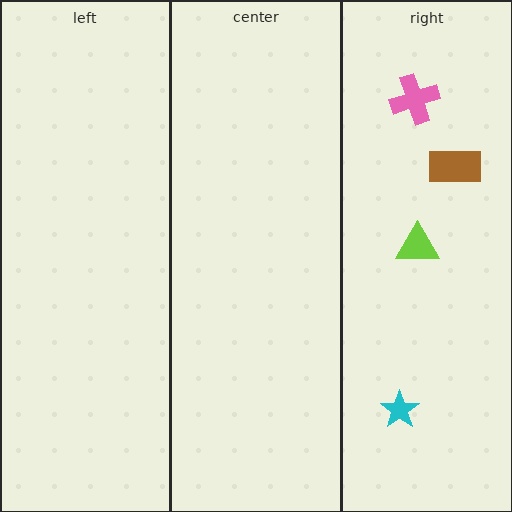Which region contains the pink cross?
The right region.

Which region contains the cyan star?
The right region.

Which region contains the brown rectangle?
The right region.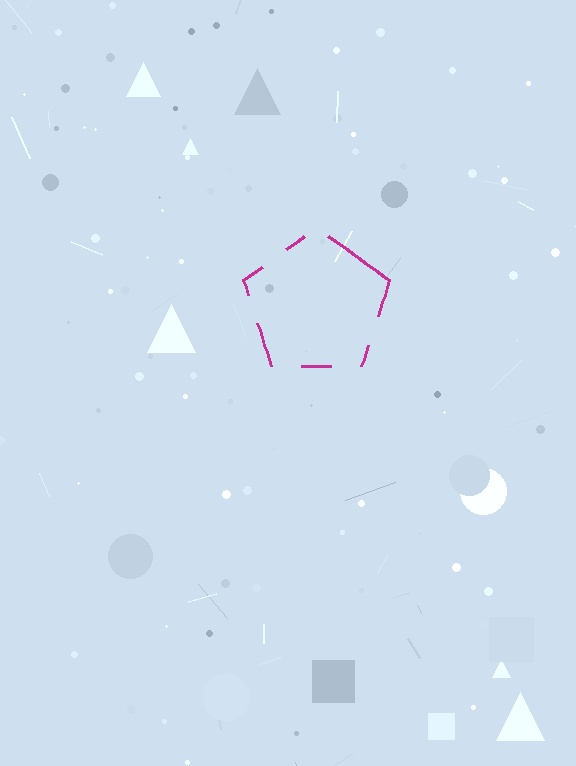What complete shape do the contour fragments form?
The contour fragments form a pentagon.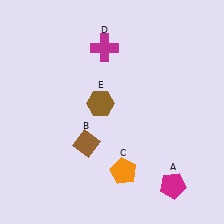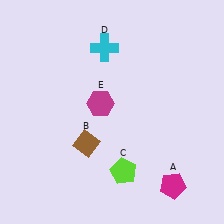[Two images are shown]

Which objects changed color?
C changed from orange to lime. D changed from magenta to cyan. E changed from brown to magenta.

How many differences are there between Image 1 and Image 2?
There are 3 differences between the two images.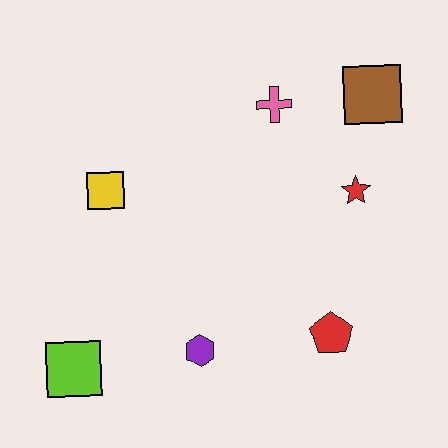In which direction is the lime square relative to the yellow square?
The lime square is below the yellow square.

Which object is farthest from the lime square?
The brown square is farthest from the lime square.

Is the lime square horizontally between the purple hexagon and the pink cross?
No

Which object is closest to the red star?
The brown square is closest to the red star.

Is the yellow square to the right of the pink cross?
No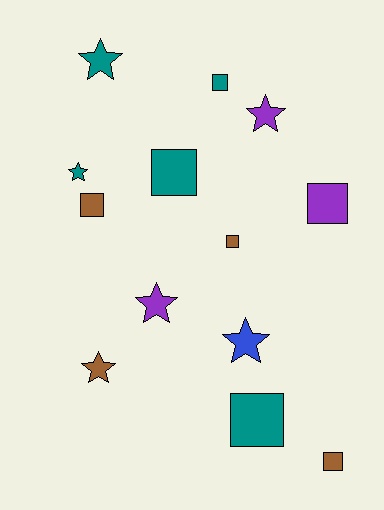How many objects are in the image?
There are 13 objects.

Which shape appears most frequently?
Square, with 7 objects.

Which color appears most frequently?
Teal, with 5 objects.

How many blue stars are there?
There is 1 blue star.